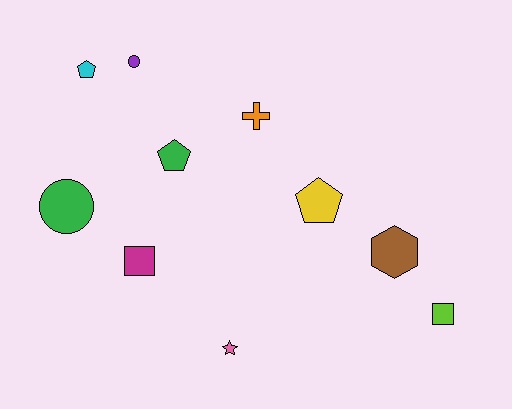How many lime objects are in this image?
There is 1 lime object.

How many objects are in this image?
There are 10 objects.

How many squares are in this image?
There are 2 squares.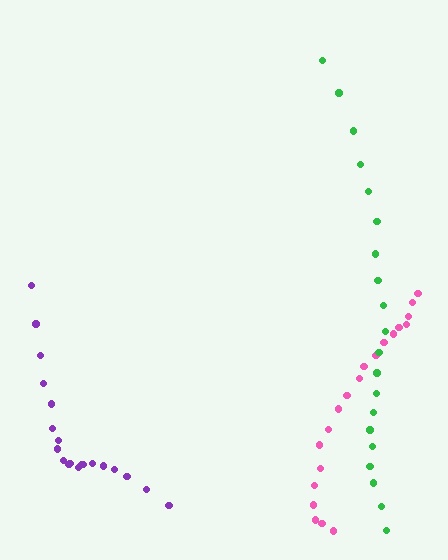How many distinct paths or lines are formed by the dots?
There are 3 distinct paths.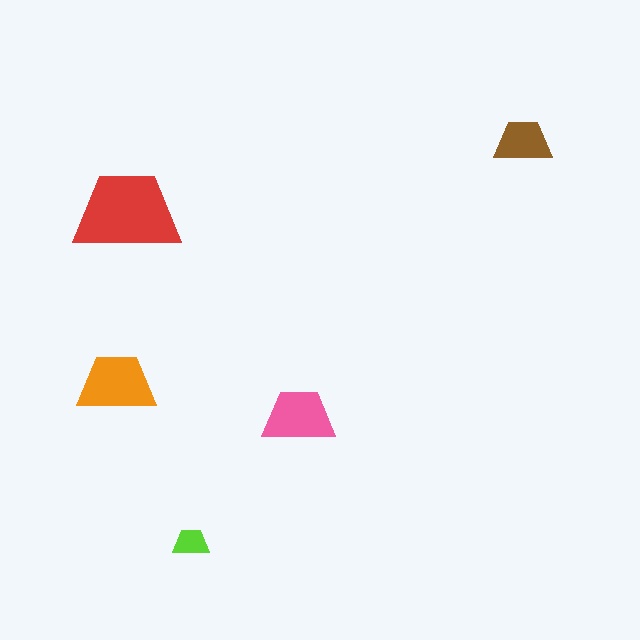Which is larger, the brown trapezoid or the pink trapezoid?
The pink one.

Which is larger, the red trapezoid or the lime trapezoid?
The red one.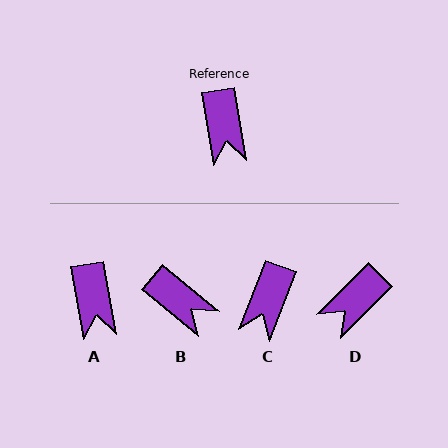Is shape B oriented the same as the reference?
No, it is off by about 41 degrees.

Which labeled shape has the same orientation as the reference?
A.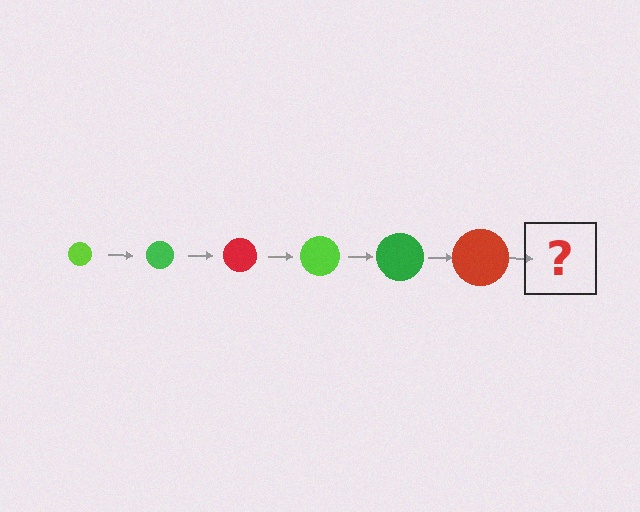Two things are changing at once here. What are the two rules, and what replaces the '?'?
The two rules are that the circle grows larger each step and the color cycles through lime, green, and red. The '?' should be a lime circle, larger than the previous one.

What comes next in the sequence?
The next element should be a lime circle, larger than the previous one.